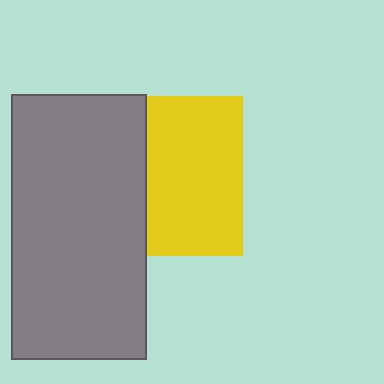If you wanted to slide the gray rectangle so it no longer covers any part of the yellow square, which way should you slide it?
Slide it left — that is the most direct way to separate the two shapes.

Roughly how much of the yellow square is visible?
About half of it is visible (roughly 60%).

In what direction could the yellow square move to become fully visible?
The yellow square could move right. That would shift it out from behind the gray rectangle entirely.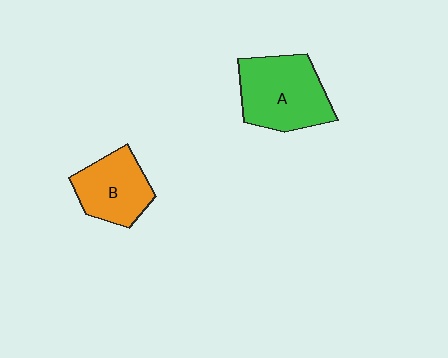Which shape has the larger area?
Shape A (green).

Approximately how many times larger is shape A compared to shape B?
Approximately 1.4 times.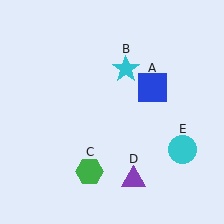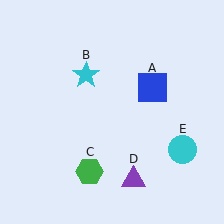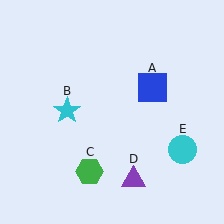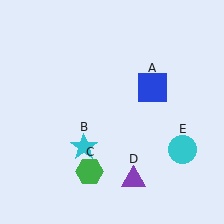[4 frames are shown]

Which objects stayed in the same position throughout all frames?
Blue square (object A) and green hexagon (object C) and purple triangle (object D) and cyan circle (object E) remained stationary.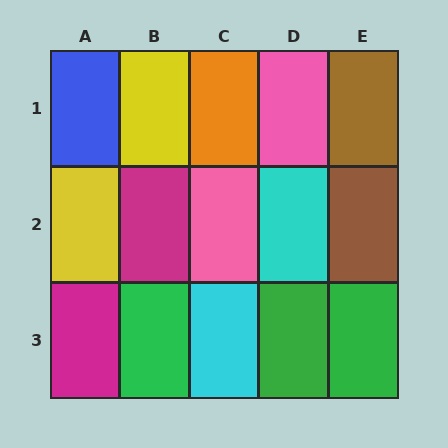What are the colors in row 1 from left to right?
Blue, yellow, orange, pink, brown.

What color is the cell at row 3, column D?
Green.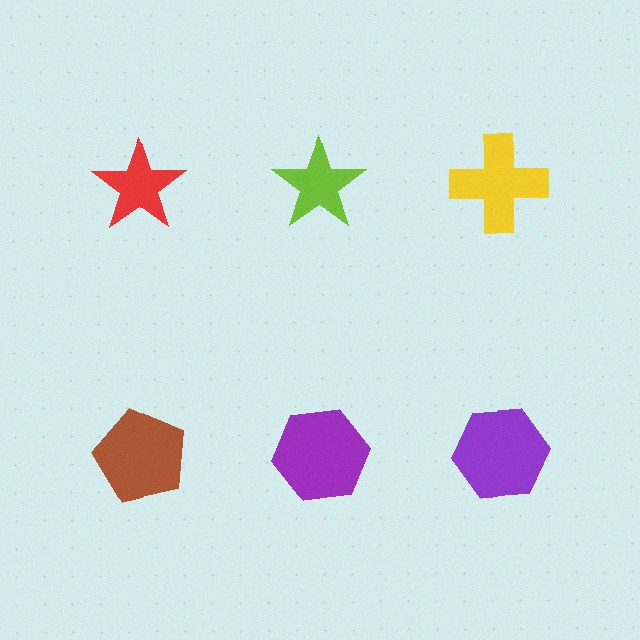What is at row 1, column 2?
A lime star.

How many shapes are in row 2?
3 shapes.